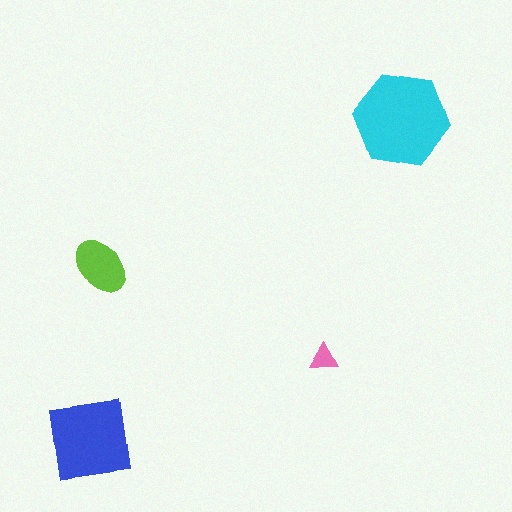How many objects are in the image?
There are 4 objects in the image.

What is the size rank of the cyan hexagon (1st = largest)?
1st.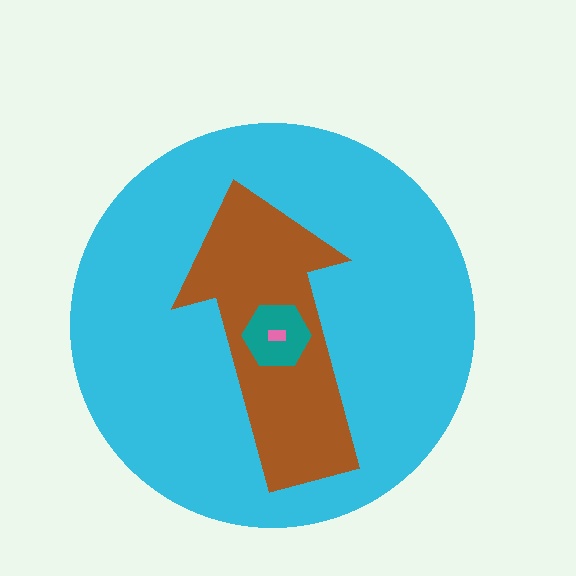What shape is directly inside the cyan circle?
The brown arrow.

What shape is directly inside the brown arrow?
The teal hexagon.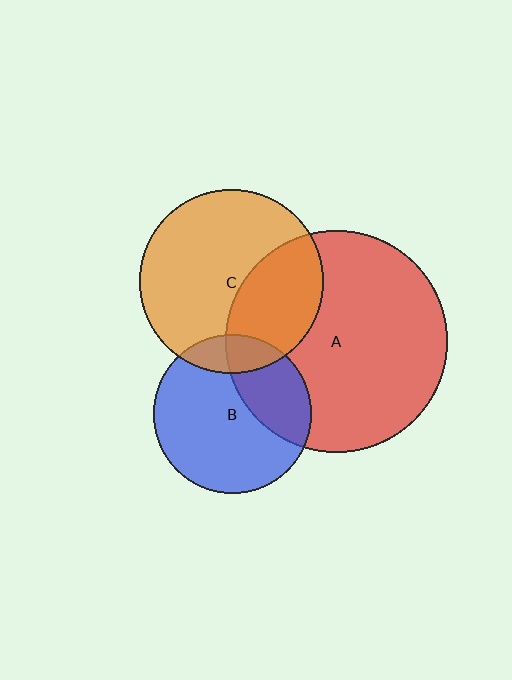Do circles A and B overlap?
Yes.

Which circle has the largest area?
Circle A (red).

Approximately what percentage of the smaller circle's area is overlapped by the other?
Approximately 30%.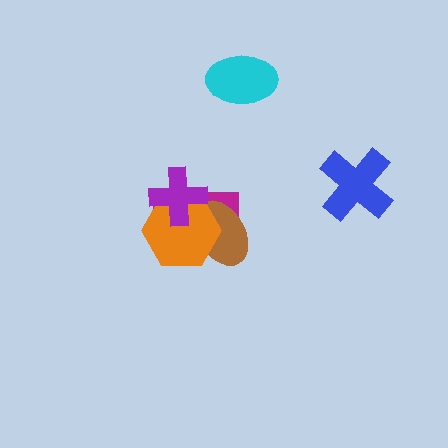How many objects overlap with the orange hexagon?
3 objects overlap with the orange hexagon.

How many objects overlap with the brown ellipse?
3 objects overlap with the brown ellipse.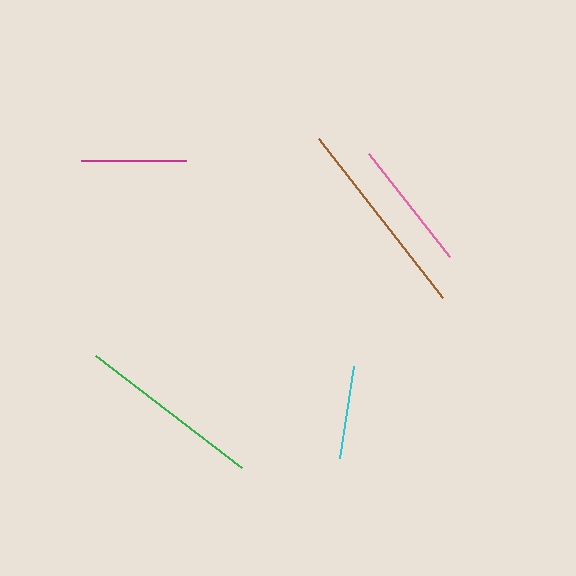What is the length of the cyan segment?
The cyan segment is approximately 93 pixels long.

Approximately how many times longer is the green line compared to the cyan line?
The green line is approximately 2.0 times the length of the cyan line.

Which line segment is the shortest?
The cyan line is the shortest at approximately 93 pixels.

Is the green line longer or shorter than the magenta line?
The green line is longer than the magenta line.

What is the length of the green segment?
The green segment is approximately 184 pixels long.